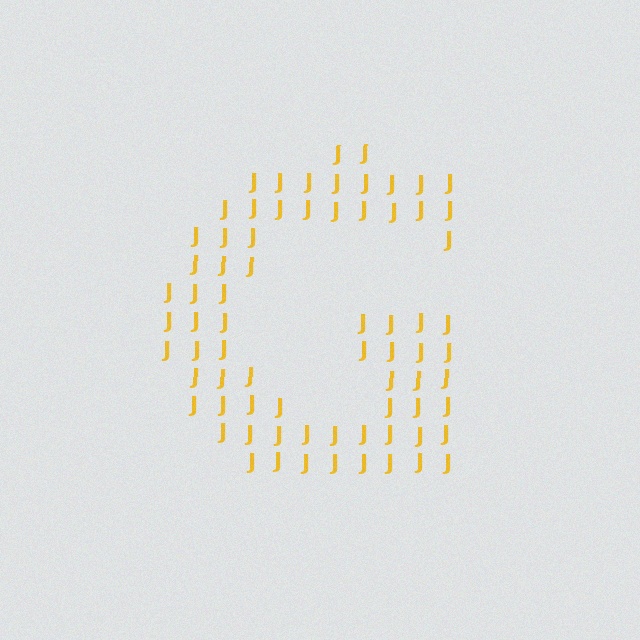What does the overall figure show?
The overall figure shows the letter G.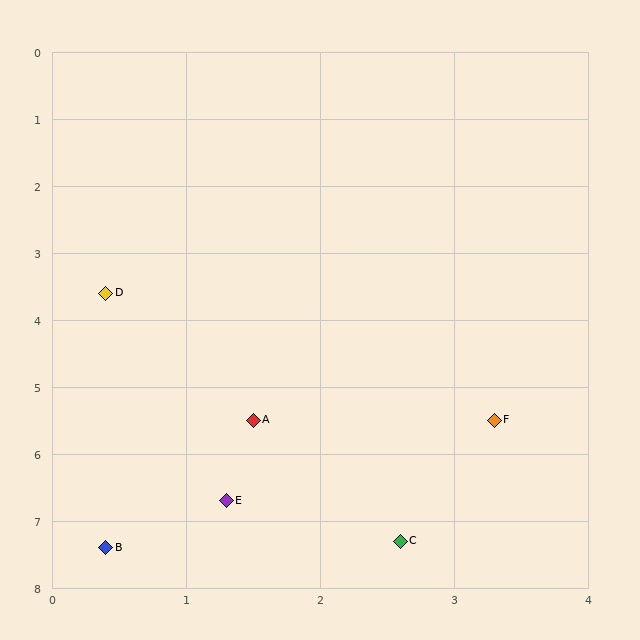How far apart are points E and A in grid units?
Points E and A are about 1.2 grid units apart.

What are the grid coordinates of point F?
Point F is at approximately (3.3, 5.5).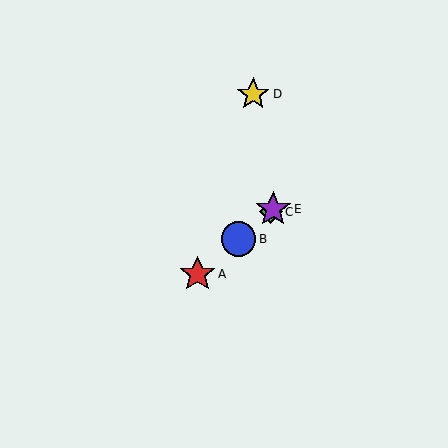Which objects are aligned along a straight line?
Objects A, B, C, E are aligned along a straight line.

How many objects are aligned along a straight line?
4 objects (A, B, C, E) are aligned along a straight line.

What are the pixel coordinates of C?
Object C is at (271, 212).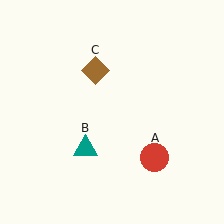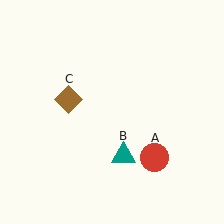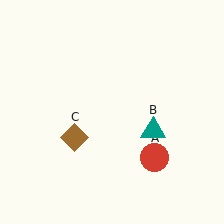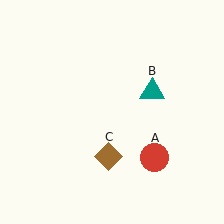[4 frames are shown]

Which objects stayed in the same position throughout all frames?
Red circle (object A) remained stationary.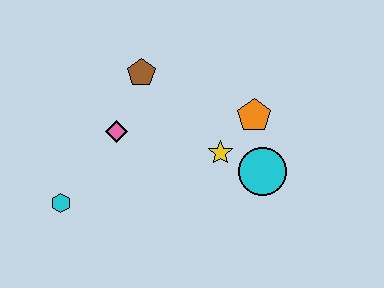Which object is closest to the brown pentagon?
The pink diamond is closest to the brown pentagon.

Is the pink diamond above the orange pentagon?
No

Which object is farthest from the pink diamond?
The cyan circle is farthest from the pink diamond.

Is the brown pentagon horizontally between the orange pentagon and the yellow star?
No